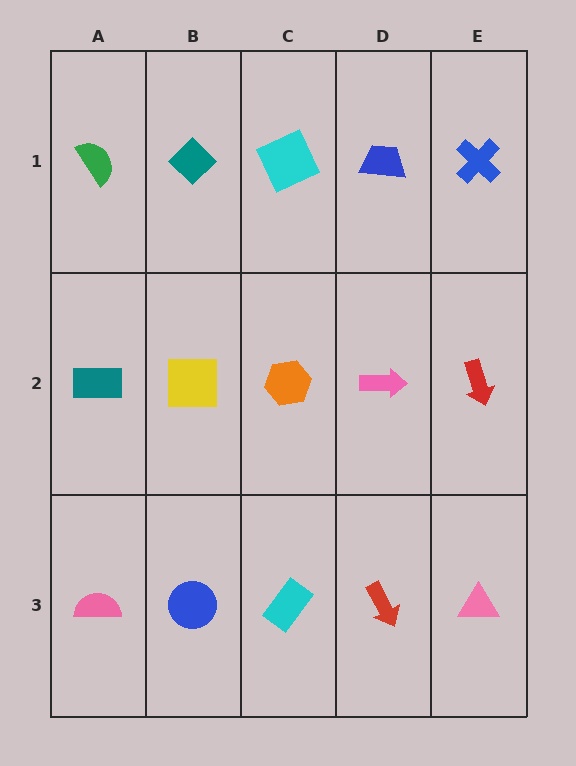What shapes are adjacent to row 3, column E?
A red arrow (row 2, column E), a red arrow (row 3, column D).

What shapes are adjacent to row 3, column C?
An orange hexagon (row 2, column C), a blue circle (row 3, column B), a red arrow (row 3, column D).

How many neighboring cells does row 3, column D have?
3.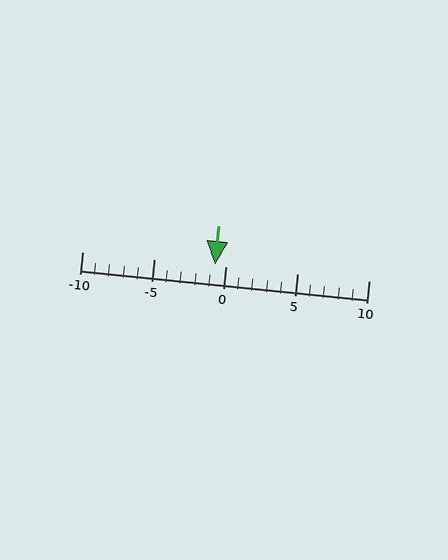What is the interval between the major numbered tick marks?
The major tick marks are spaced 5 units apart.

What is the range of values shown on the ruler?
The ruler shows values from -10 to 10.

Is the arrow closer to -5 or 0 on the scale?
The arrow is closer to 0.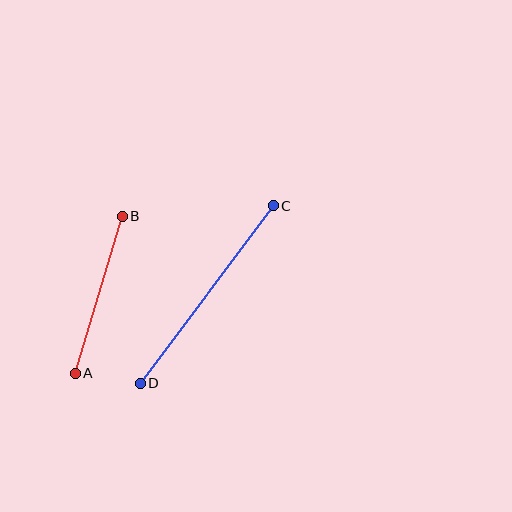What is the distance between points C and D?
The distance is approximately 222 pixels.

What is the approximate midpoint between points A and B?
The midpoint is at approximately (99, 295) pixels.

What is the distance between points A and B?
The distance is approximately 164 pixels.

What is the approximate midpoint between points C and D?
The midpoint is at approximately (207, 294) pixels.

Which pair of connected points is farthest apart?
Points C and D are farthest apart.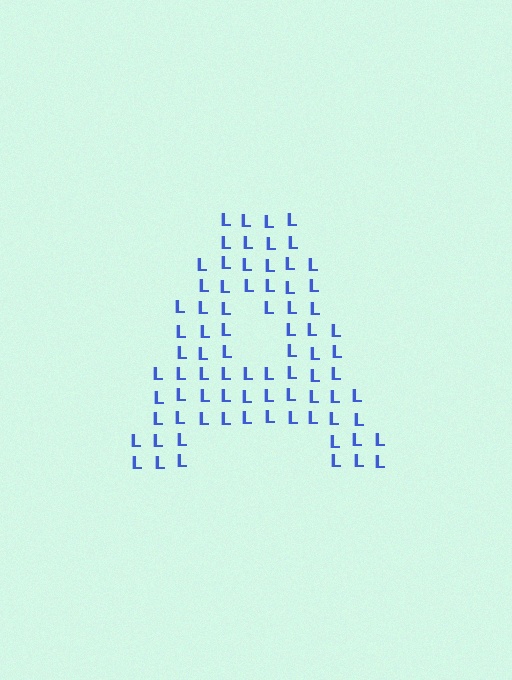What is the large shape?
The large shape is the letter A.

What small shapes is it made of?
It is made of small letter L's.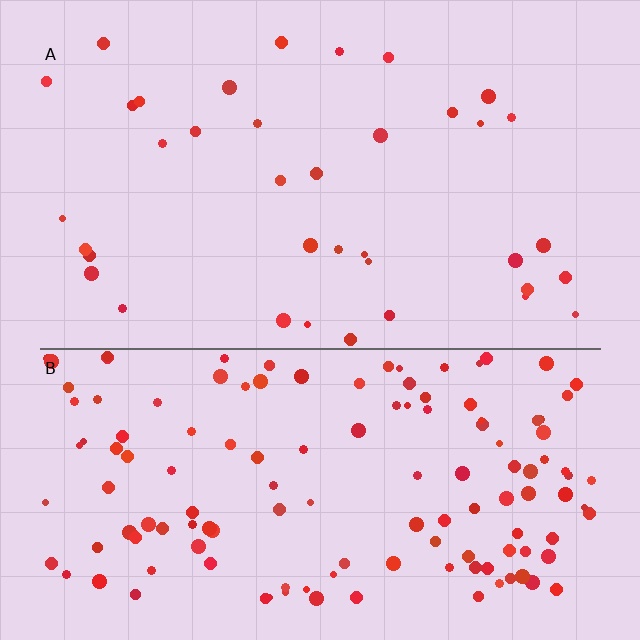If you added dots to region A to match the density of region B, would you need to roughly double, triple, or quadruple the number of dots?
Approximately quadruple.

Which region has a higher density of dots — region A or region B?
B (the bottom).